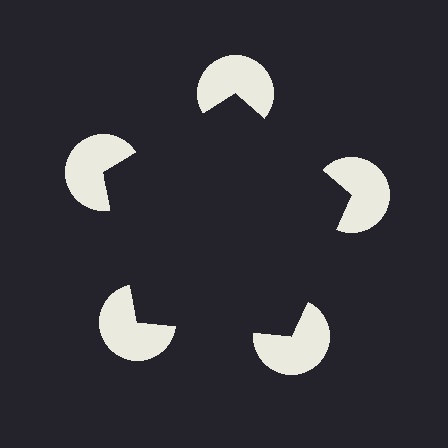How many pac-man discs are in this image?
There are 5 — one at each vertex of the illusory pentagon.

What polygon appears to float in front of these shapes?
An illusory pentagon — its edges are inferred from the aligned wedge cuts in the pac-man discs, not physically drawn.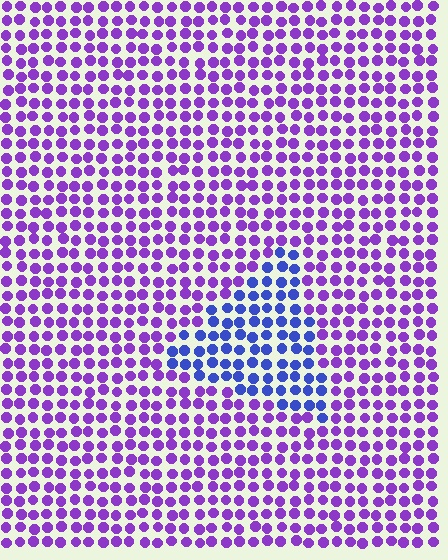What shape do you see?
I see a triangle.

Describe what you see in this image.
The image is filled with small purple elements in a uniform arrangement. A triangle-shaped region is visible where the elements are tinted to a slightly different hue, forming a subtle color boundary.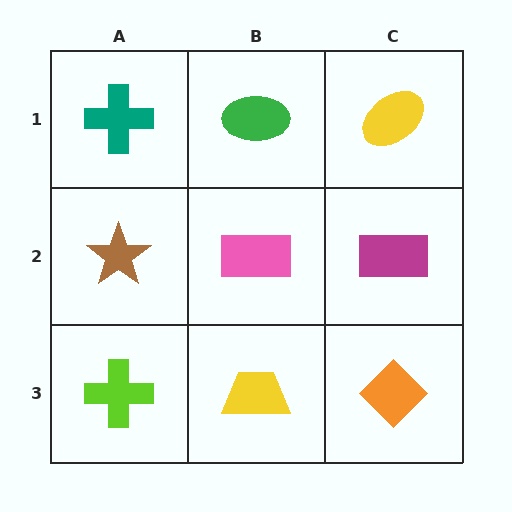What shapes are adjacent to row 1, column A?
A brown star (row 2, column A), a green ellipse (row 1, column B).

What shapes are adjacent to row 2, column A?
A teal cross (row 1, column A), a lime cross (row 3, column A), a pink rectangle (row 2, column B).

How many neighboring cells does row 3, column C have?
2.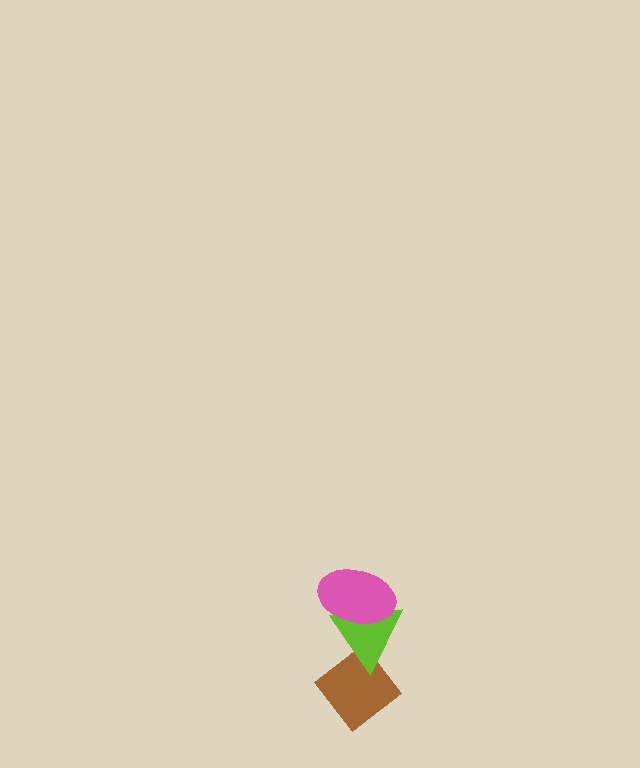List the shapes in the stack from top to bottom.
From top to bottom: the pink ellipse, the lime triangle, the brown diamond.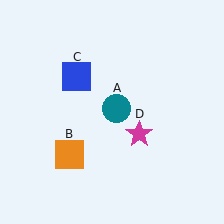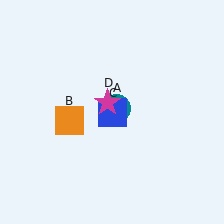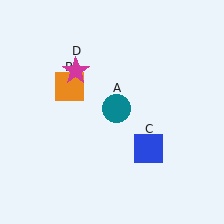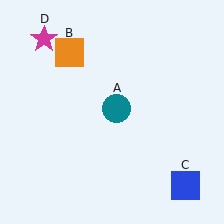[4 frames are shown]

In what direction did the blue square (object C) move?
The blue square (object C) moved down and to the right.